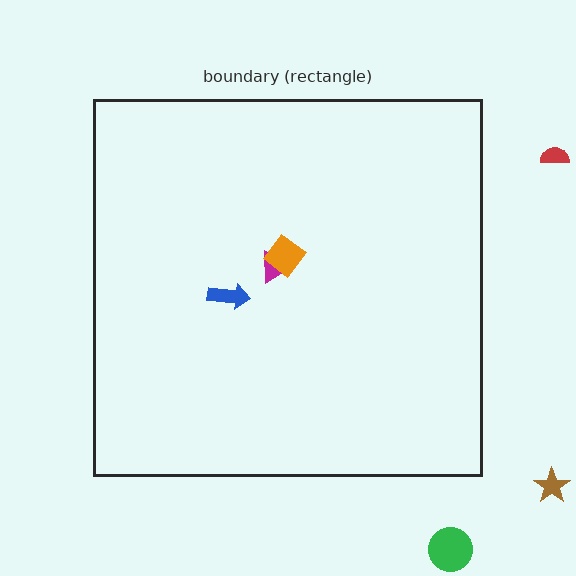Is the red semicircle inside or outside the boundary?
Outside.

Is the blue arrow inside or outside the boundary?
Inside.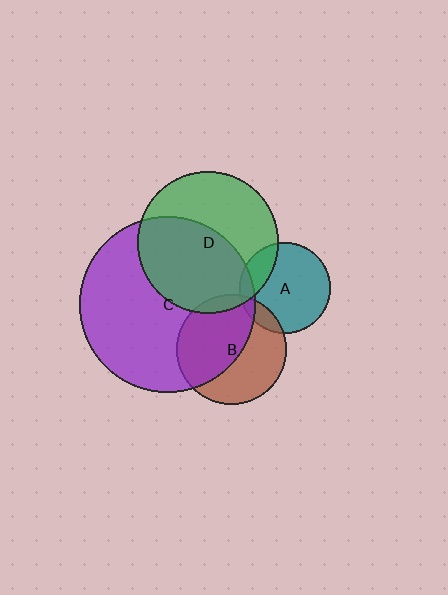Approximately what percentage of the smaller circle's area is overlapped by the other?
Approximately 5%.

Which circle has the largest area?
Circle C (purple).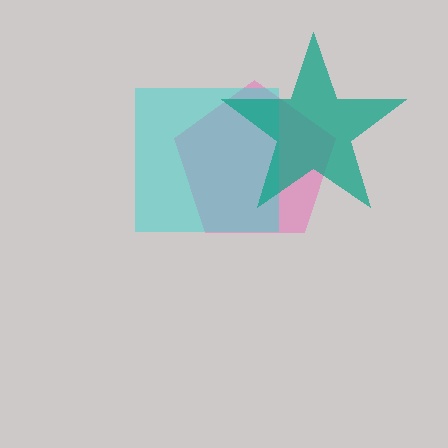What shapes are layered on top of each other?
The layered shapes are: a pink pentagon, a cyan square, a teal star.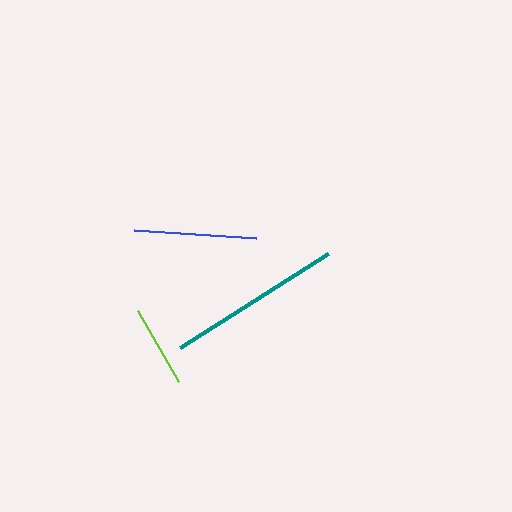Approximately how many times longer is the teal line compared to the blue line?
The teal line is approximately 1.4 times the length of the blue line.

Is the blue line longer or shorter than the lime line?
The blue line is longer than the lime line.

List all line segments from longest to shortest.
From longest to shortest: teal, blue, lime.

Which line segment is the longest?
The teal line is the longest at approximately 175 pixels.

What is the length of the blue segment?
The blue segment is approximately 122 pixels long.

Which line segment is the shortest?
The lime line is the shortest at approximately 81 pixels.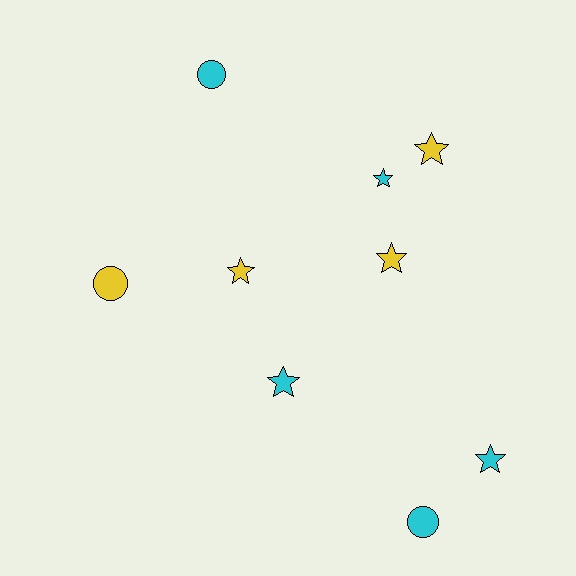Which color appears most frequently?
Cyan, with 5 objects.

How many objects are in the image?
There are 9 objects.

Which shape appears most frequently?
Star, with 6 objects.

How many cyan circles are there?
There are 2 cyan circles.